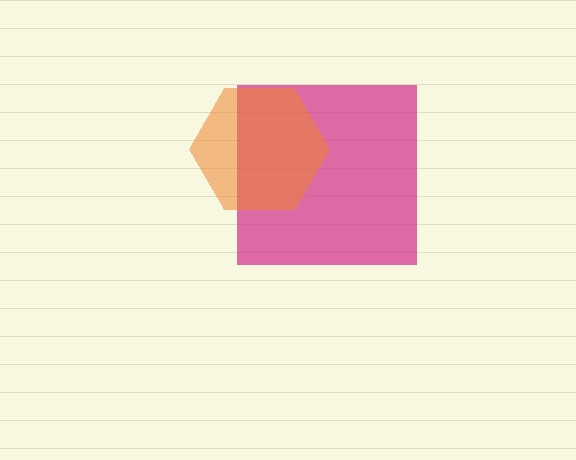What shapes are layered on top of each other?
The layered shapes are: a magenta square, an orange hexagon.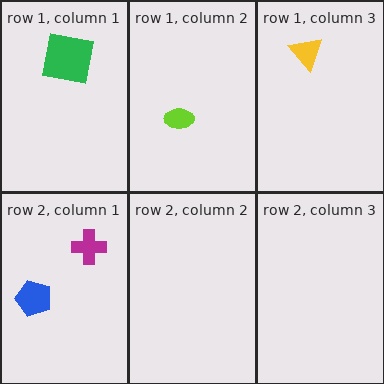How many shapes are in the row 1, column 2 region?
1.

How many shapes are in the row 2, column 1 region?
2.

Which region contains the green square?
The row 1, column 1 region.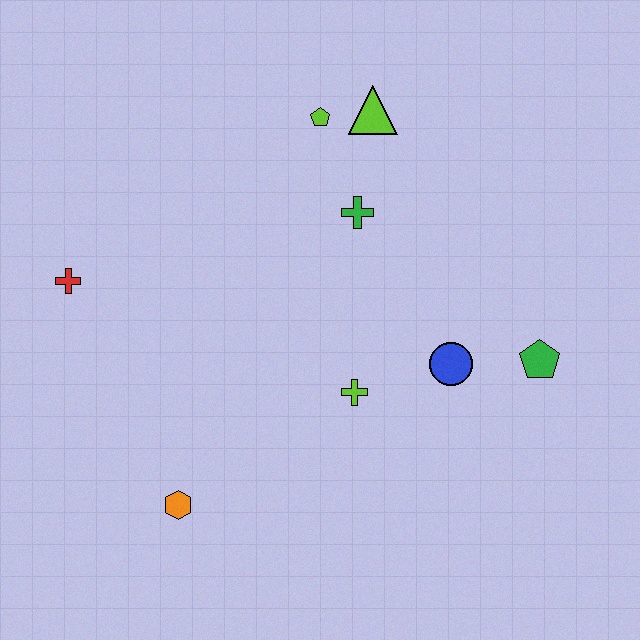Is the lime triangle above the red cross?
Yes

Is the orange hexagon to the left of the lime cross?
Yes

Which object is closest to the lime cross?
The blue circle is closest to the lime cross.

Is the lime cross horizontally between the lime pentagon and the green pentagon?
Yes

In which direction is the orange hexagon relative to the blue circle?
The orange hexagon is to the left of the blue circle.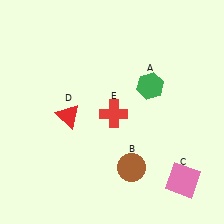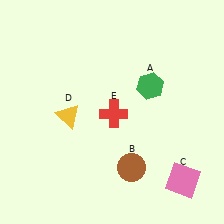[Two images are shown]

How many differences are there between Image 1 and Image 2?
There is 1 difference between the two images.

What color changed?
The triangle (D) changed from red in Image 1 to yellow in Image 2.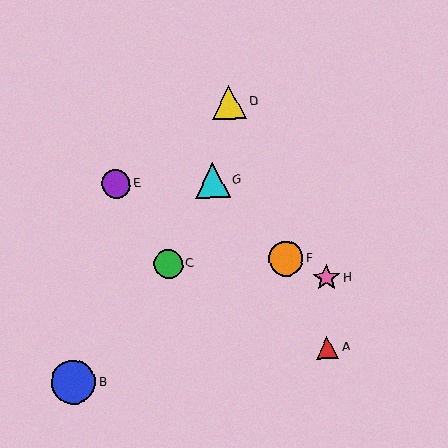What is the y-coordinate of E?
Object E is at y≈184.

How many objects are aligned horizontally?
2 objects (E, G) are aligned horizontally.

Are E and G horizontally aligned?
Yes, both are at y≈184.